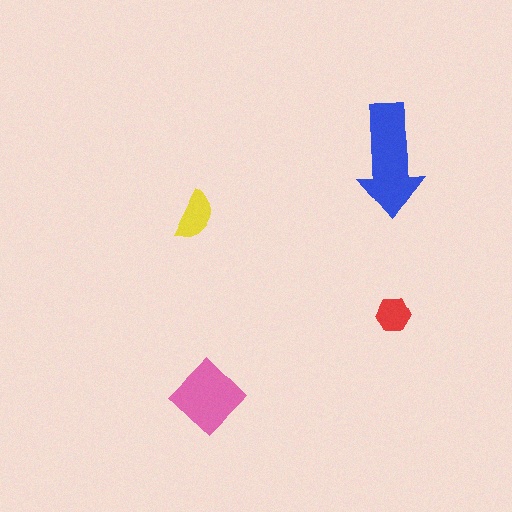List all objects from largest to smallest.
The blue arrow, the pink diamond, the yellow semicircle, the red hexagon.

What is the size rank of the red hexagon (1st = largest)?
4th.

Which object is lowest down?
The pink diamond is bottommost.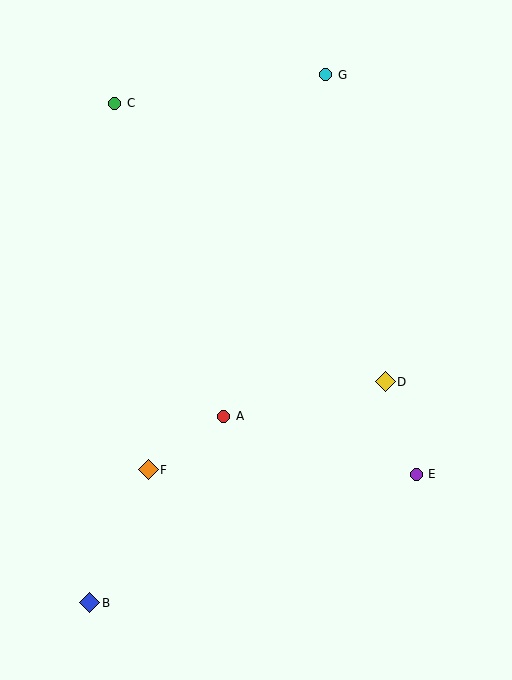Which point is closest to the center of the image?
Point A at (224, 416) is closest to the center.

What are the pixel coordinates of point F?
Point F is at (148, 470).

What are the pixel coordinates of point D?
Point D is at (385, 382).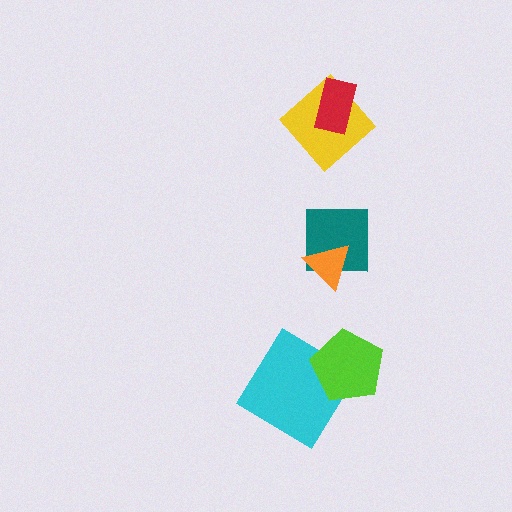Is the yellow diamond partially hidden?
Yes, it is partially covered by another shape.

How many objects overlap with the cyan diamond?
1 object overlaps with the cyan diamond.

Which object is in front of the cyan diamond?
The lime pentagon is in front of the cyan diamond.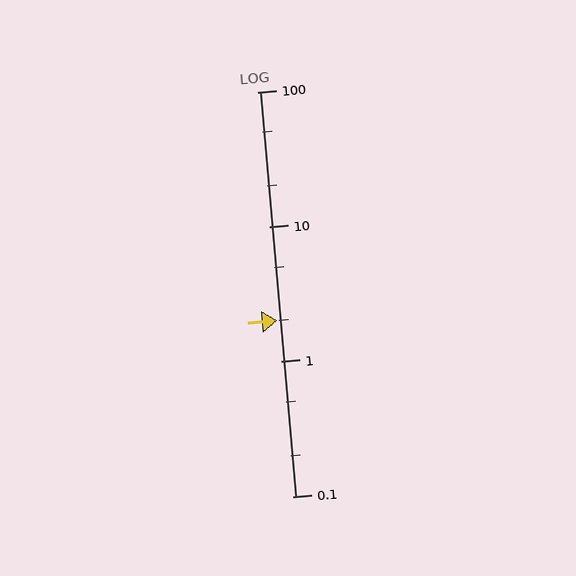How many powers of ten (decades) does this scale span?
The scale spans 3 decades, from 0.1 to 100.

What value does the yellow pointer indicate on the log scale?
The pointer indicates approximately 2.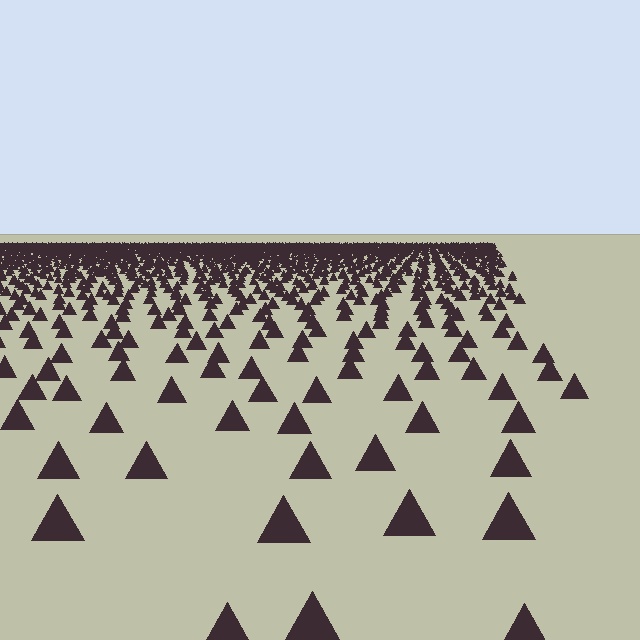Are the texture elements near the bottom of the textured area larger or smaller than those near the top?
Larger. Near the bottom, elements are closer to the viewer and appear at a bigger on-screen size.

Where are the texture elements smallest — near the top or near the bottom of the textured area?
Near the top.